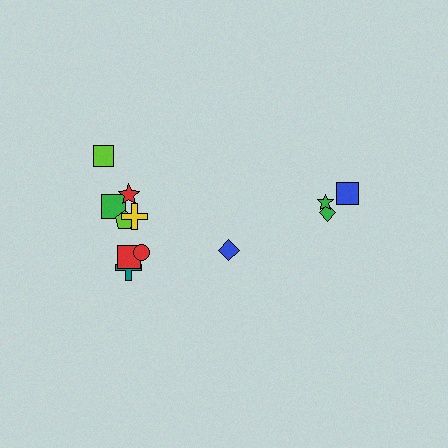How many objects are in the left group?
There are 8 objects.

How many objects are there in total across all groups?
There are 12 objects.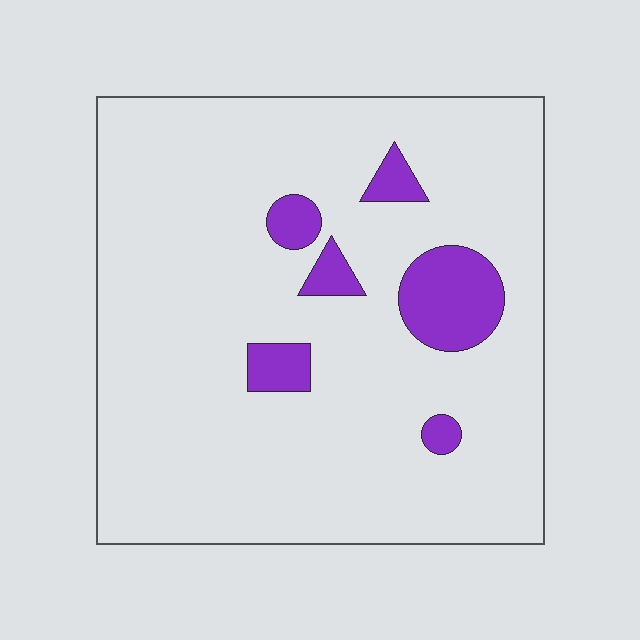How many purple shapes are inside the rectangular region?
6.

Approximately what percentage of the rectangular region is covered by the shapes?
Approximately 10%.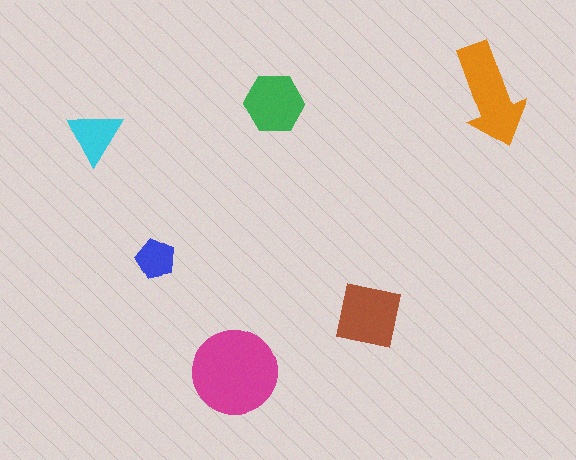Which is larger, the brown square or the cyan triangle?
The brown square.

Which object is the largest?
The magenta circle.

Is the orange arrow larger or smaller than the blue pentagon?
Larger.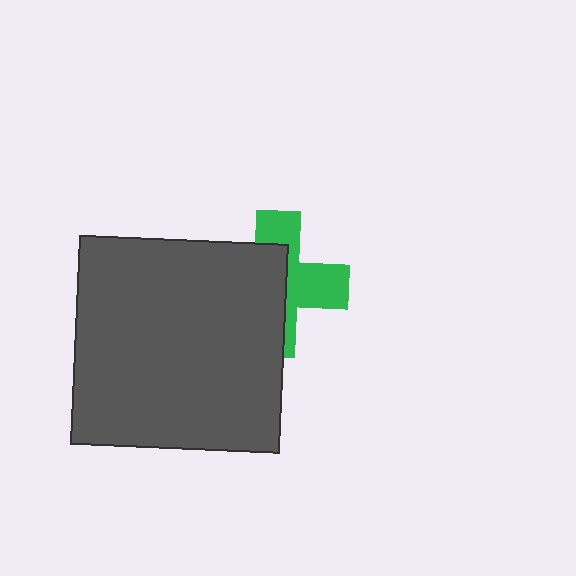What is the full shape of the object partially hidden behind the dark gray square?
The partially hidden object is a green cross.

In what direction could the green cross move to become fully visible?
The green cross could move right. That would shift it out from behind the dark gray square entirely.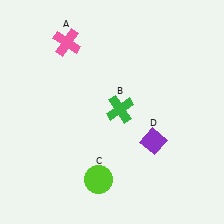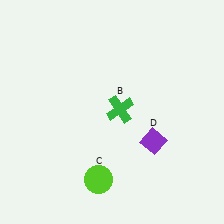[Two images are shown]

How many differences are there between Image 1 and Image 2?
There is 1 difference between the two images.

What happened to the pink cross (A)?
The pink cross (A) was removed in Image 2. It was in the top-left area of Image 1.